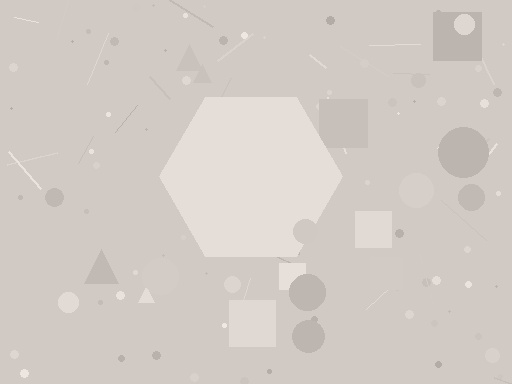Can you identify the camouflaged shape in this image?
The camouflaged shape is a hexagon.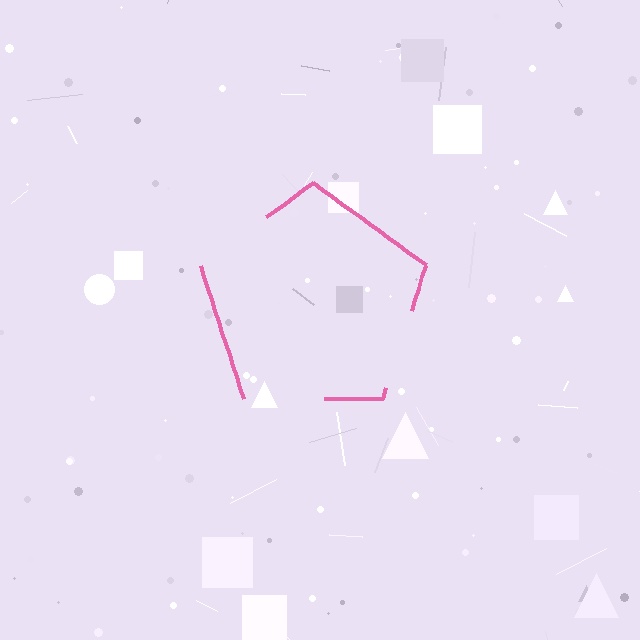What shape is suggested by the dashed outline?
The dashed outline suggests a pentagon.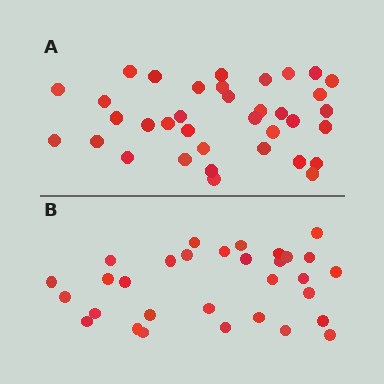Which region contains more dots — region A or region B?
Region A (the top region) has more dots.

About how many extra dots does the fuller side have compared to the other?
Region A has about 5 more dots than region B.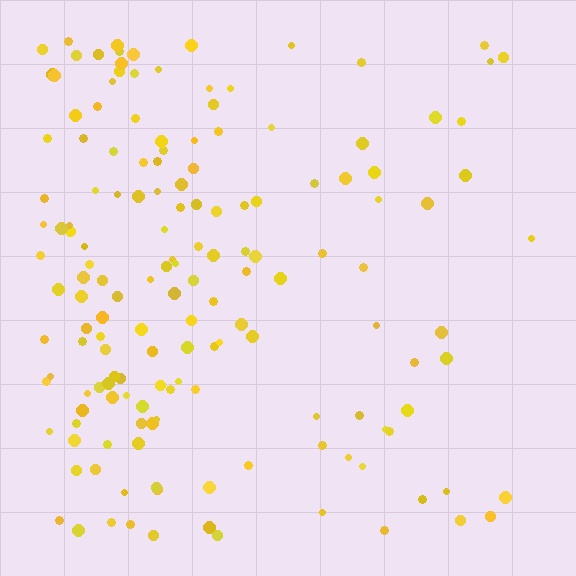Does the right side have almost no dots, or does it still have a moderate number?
Still a moderate number, just noticeably fewer than the left.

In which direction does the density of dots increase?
From right to left, with the left side densest.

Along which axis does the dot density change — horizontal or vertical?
Horizontal.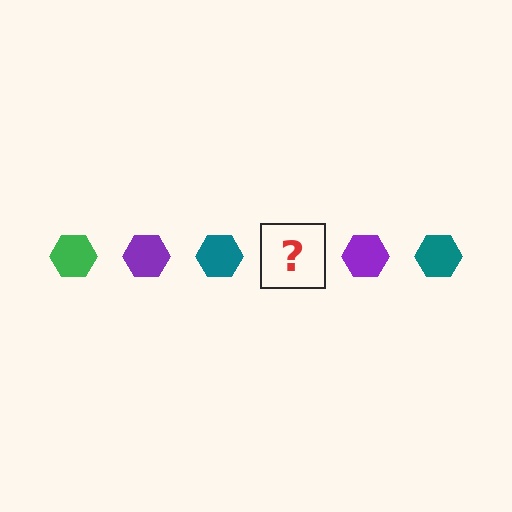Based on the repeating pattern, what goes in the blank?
The blank should be a green hexagon.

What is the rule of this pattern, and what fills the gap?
The rule is that the pattern cycles through green, purple, teal hexagons. The gap should be filled with a green hexagon.